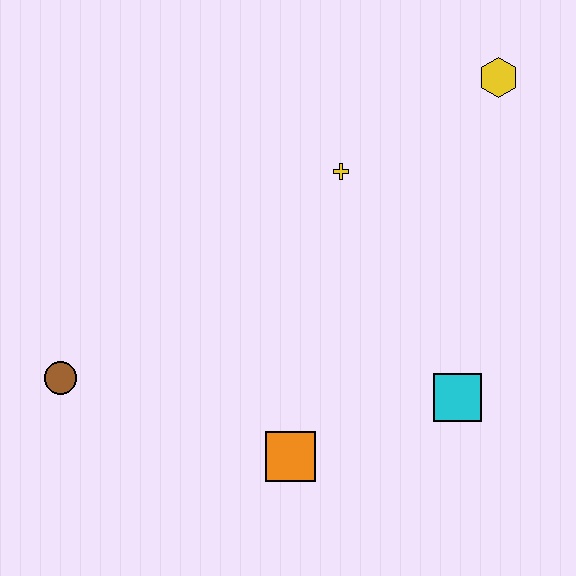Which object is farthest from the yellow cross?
The brown circle is farthest from the yellow cross.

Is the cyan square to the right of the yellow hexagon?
No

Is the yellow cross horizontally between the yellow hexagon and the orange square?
Yes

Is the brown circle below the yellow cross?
Yes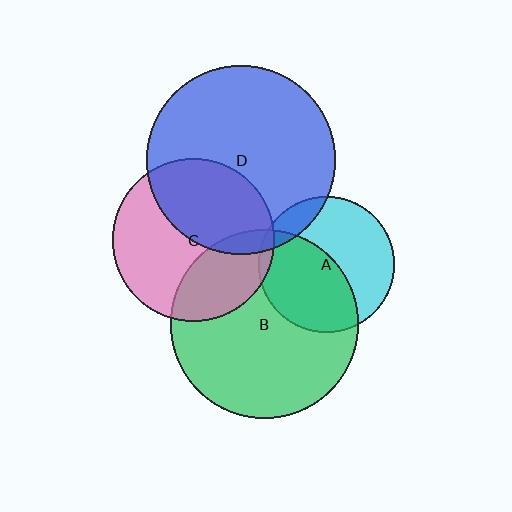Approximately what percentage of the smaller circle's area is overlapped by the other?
Approximately 30%.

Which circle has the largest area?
Circle D (blue).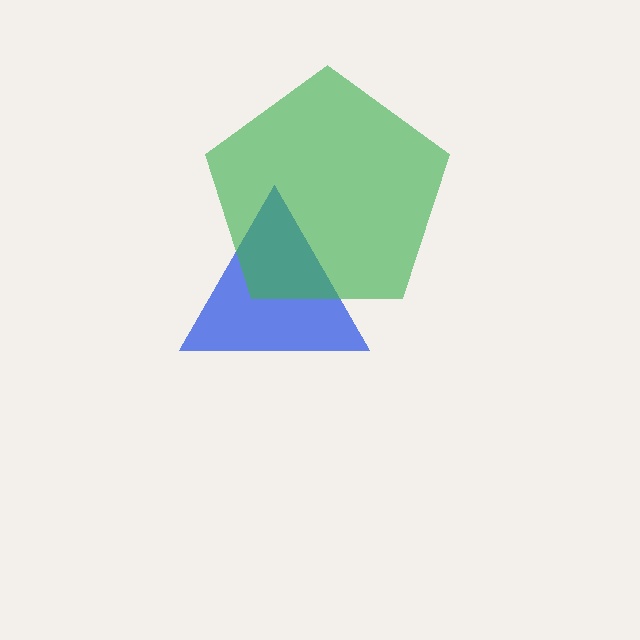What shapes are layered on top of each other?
The layered shapes are: a blue triangle, a green pentagon.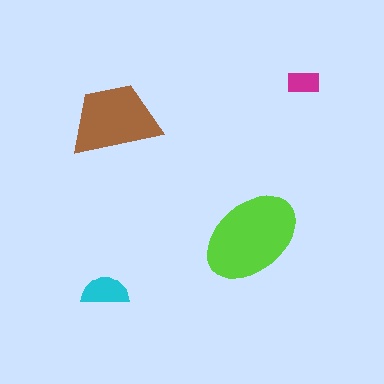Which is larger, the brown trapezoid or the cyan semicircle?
The brown trapezoid.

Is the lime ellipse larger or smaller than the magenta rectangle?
Larger.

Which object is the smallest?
The magenta rectangle.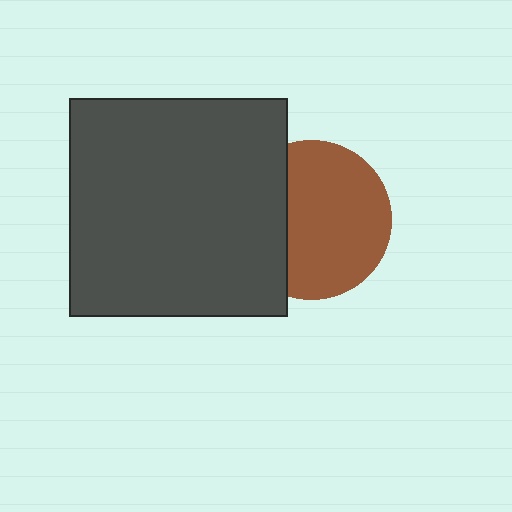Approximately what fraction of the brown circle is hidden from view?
Roughly 31% of the brown circle is hidden behind the dark gray square.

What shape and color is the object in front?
The object in front is a dark gray square.